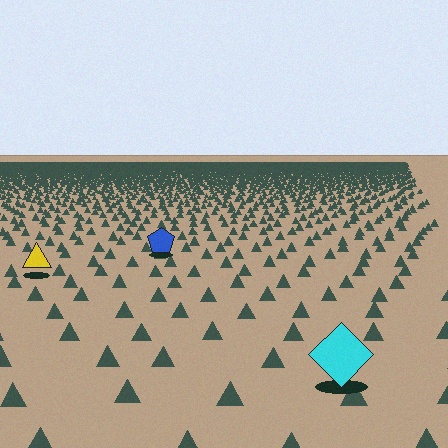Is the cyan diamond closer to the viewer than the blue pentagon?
Yes. The cyan diamond is closer — you can tell from the texture gradient: the ground texture is coarser near it.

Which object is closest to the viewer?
The cyan diamond is closest. The texture marks near it are larger and more spread out.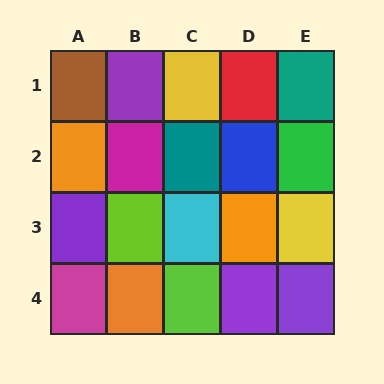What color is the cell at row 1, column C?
Yellow.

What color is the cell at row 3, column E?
Yellow.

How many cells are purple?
4 cells are purple.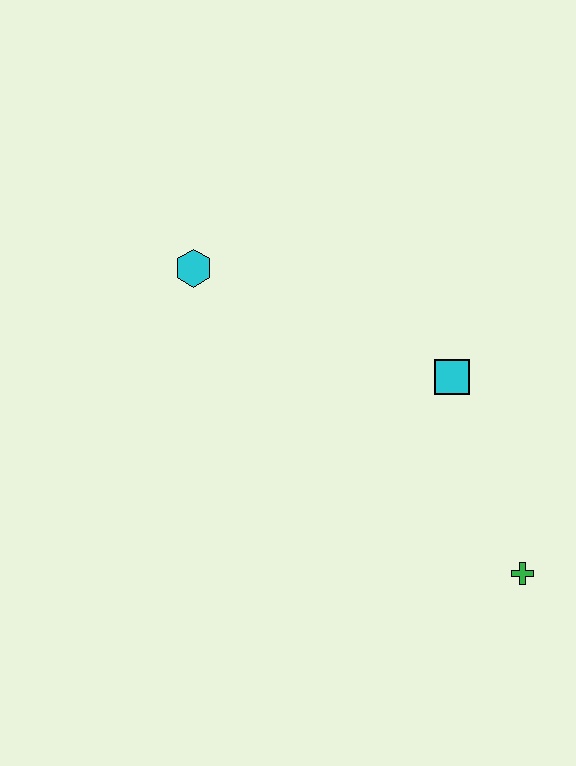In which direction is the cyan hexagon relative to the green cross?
The cyan hexagon is to the left of the green cross.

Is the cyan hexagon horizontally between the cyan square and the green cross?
No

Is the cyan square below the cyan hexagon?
Yes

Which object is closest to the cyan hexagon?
The cyan square is closest to the cyan hexagon.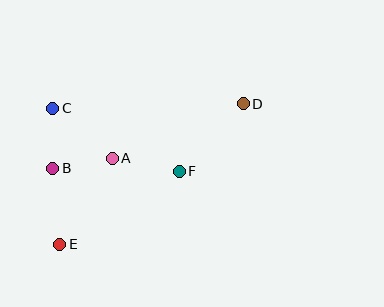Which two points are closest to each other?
Points B and C are closest to each other.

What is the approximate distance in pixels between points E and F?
The distance between E and F is approximately 140 pixels.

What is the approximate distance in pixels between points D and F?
The distance between D and F is approximately 93 pixels.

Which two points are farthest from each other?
Points D and E are farthest from each other.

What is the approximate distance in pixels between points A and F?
The distance between A and F is approximately 68 pixels.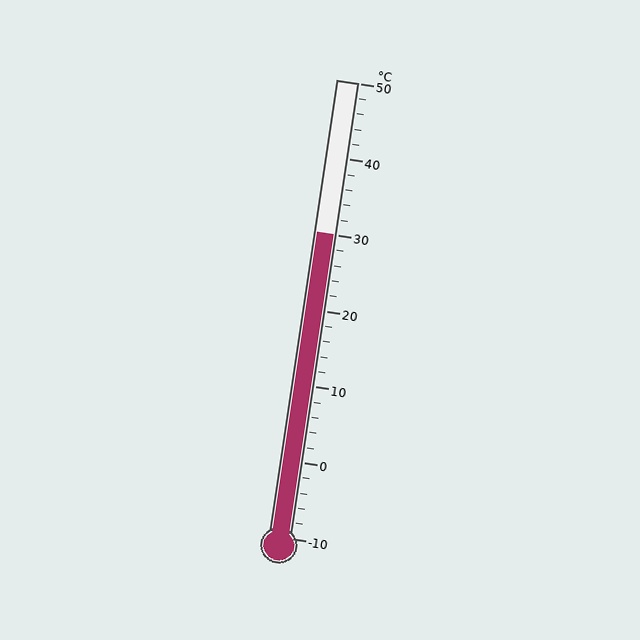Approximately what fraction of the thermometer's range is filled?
The thermometer is filled to approximately 65% of its range.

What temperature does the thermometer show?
The thermometer shows approximately 30°C.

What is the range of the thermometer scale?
The thermometer scale ranges from -10°C to 50°C.